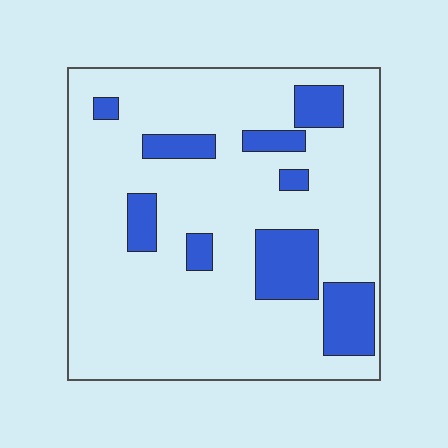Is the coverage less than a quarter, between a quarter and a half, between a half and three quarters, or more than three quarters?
Less than a quarter.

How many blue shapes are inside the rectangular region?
9.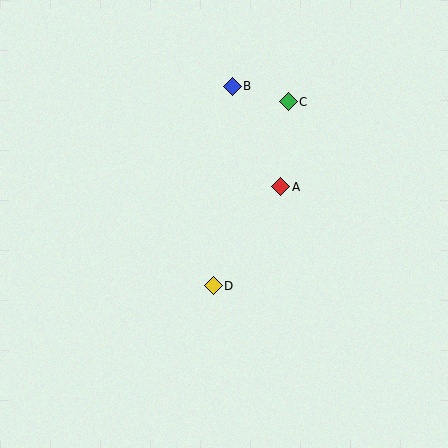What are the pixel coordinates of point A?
Point A is at (281, 187).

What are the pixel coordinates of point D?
Point D is at (213, 286).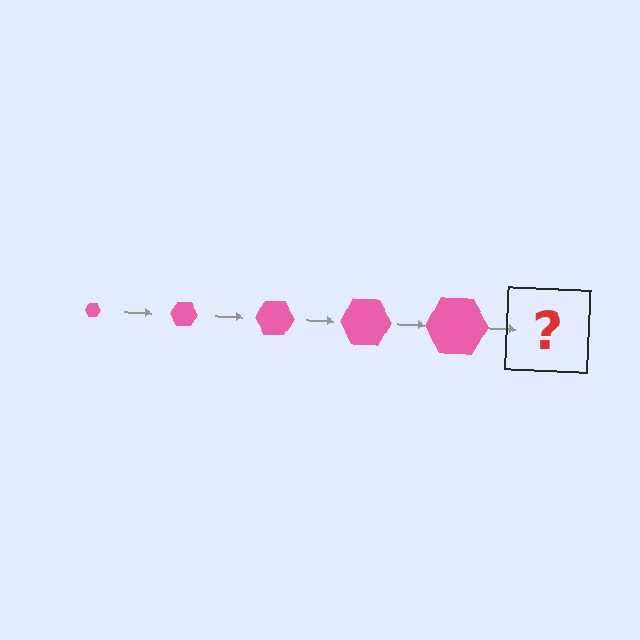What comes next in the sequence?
The next element should be a pink hexagon, larger than the previous one.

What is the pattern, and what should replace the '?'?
The pattern is that the hexagon gets progressively larger each step. The '?' should be a pink hexagon, larger than the previous one.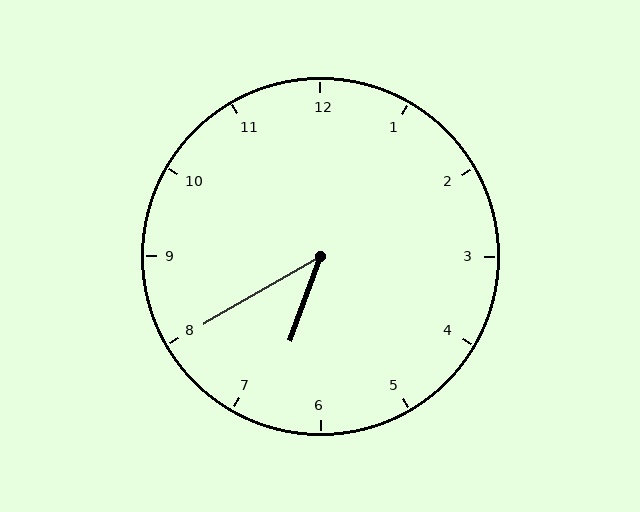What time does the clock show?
6:40.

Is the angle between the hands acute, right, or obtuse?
It is acute.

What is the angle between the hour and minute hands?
Approximately 40 degrees.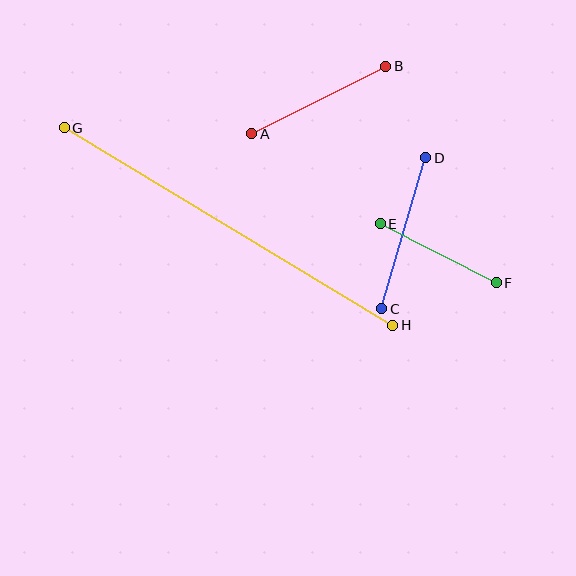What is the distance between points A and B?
The distance is approximately 150 pixels.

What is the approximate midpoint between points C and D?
The midpoint is at approximately (404, 233) pixels.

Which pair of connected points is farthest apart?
Points G and H are farthest apart.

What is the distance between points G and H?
The distance is approximately 383 pixels.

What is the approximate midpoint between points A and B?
The midpoint is at approximately (319, 100) pixels.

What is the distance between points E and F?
The distance is approximately 130 pixels.